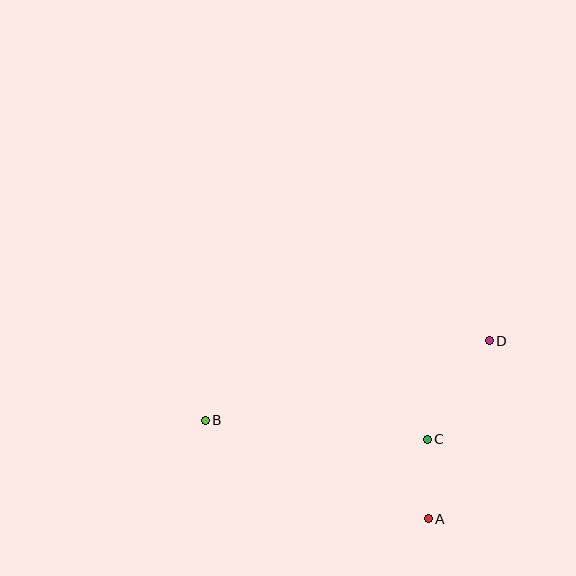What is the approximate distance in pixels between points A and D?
The distance between A and D is approximately 188 pixels.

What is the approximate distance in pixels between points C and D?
The distance between C and D is approximately 116 pixels.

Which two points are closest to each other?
Points A and C are closest to each other.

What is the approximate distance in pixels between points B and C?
The distance between B and C is approximately 223 pixels.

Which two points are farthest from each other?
Points B and D are farthest from each other.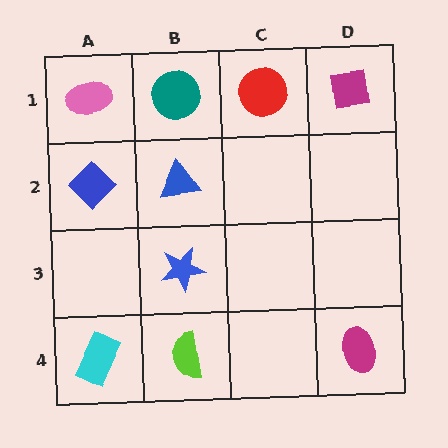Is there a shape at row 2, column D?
No, that cell is empty.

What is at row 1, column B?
A teal circle.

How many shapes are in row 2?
2 shapes.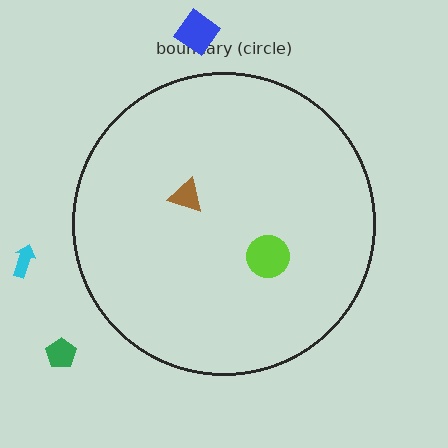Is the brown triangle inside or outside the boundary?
Inside.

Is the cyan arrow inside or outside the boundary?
Outside.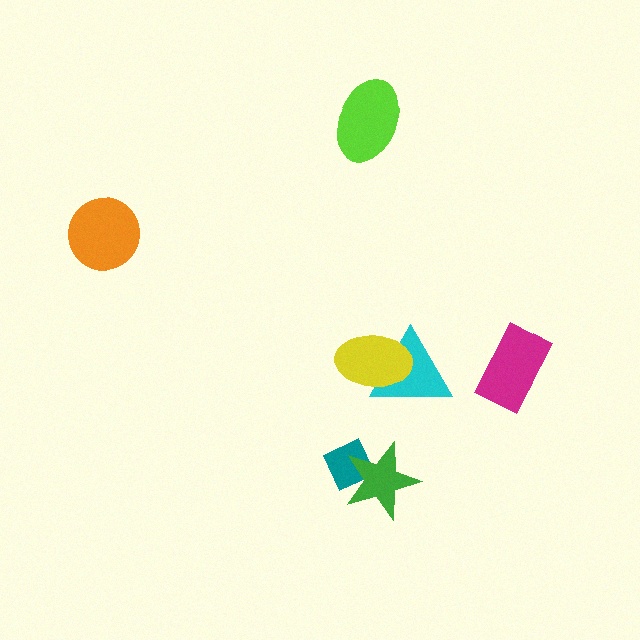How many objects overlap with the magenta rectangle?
0 objects overlap with the magenta rectangle.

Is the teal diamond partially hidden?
Yes, it is partially covered by another shape.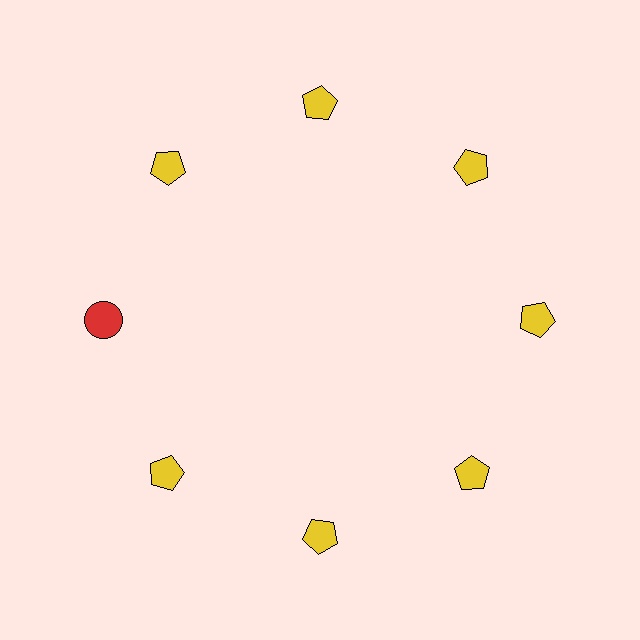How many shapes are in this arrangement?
There are 8 shapes arranged in a ring pattern.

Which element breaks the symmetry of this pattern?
The red circle at roughly the 9 o'clock position breaks the symmetry. All other shapes are yellow pentagons.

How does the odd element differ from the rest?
It differs in both color (red instead of yellow) and shape (circle instead of pentagon).